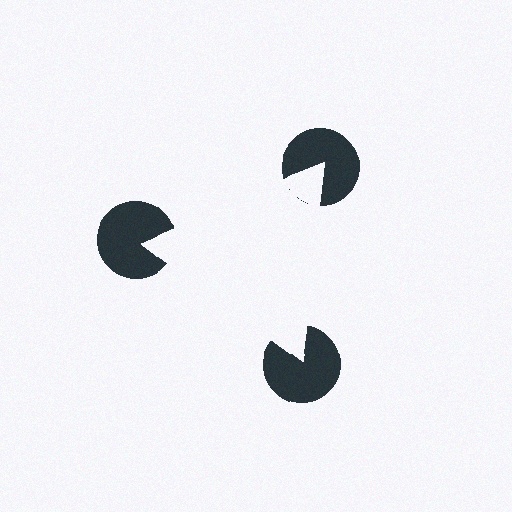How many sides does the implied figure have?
3 sides.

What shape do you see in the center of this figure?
An illusory triangle — its edges are inferred from the aligned wedge cuts in the pac-man discs, not physically drawn.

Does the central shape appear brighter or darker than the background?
It typically appears slightly brighter than the background, even though no actual brightness change is drawn.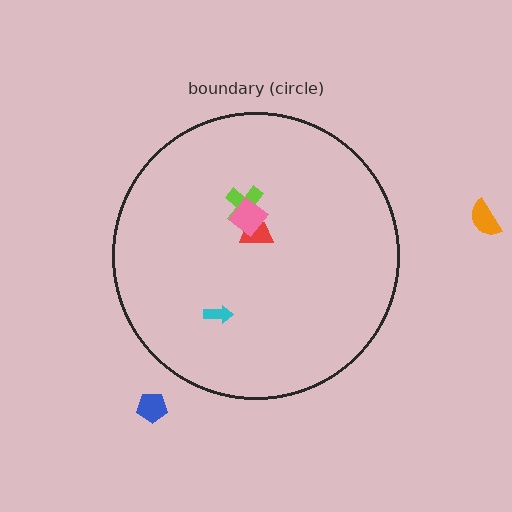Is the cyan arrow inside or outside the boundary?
Inside.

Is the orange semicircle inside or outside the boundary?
Outside.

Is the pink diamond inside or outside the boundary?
Inside.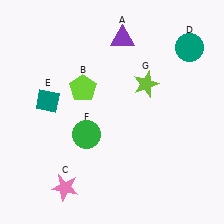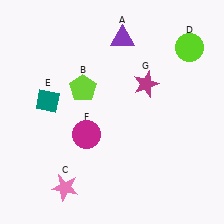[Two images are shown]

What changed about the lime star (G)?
In Image 1, G is lime. In Image 2, it changed to magenta.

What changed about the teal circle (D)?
In Image 1, D is teal. In Image 2, it changed to lime.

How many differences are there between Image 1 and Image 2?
There are 3 differences between the two images.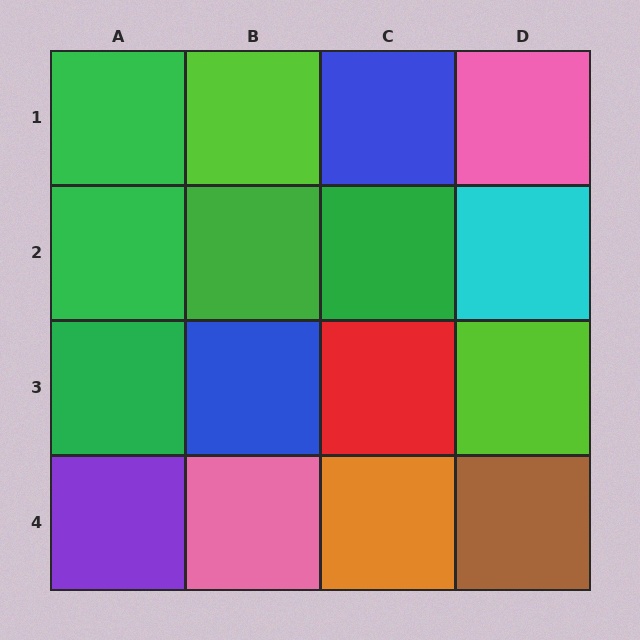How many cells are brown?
1 cell is brown.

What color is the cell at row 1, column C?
Blue.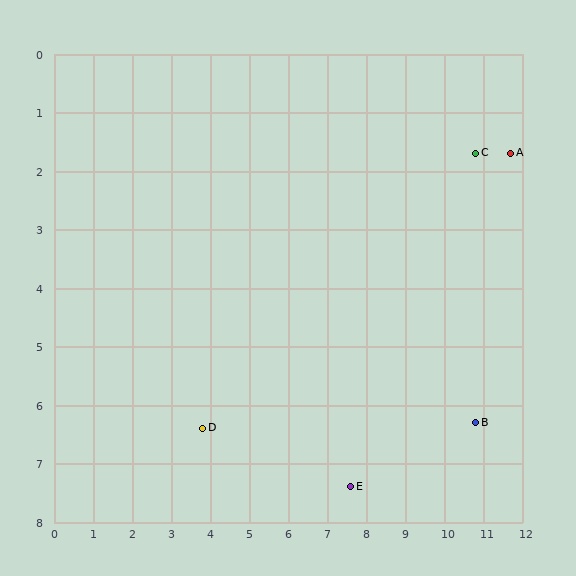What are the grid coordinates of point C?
Point C is at approximately (10.8, 1.7).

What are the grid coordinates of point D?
Point D is at approximately (3.8, 6.4).